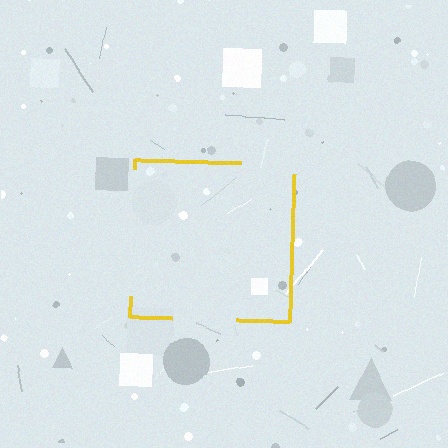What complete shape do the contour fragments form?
The contour fragments form a square.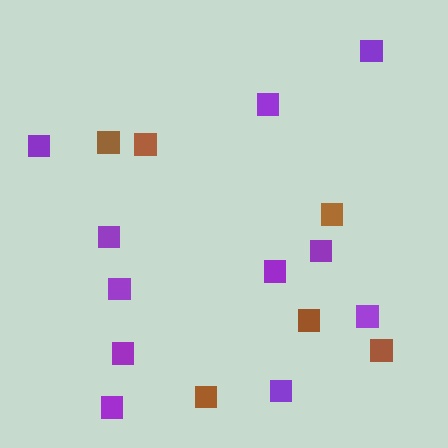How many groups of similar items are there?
There are 2 groups: one group of brown squares (6) and one group of purple squares (11).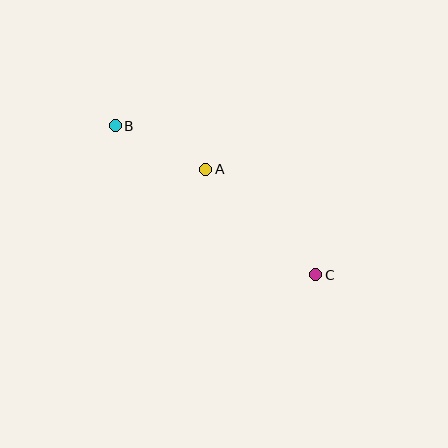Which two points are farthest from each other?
Points B and C are farthest from each other.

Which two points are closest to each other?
Points A and B are closest to each other.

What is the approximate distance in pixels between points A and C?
The distance between A and C is approximately 153 pixels.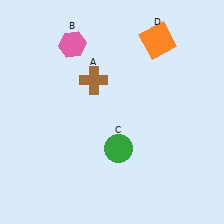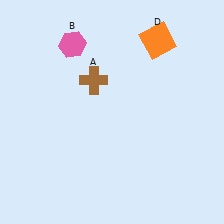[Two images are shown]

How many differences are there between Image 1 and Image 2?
There is 1 difference between the two images.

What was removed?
The green circle (C) was removed in Image 2.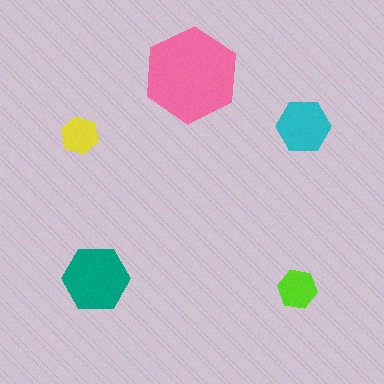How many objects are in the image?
There are 5 objects in the image.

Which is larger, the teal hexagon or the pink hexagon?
The pink one.